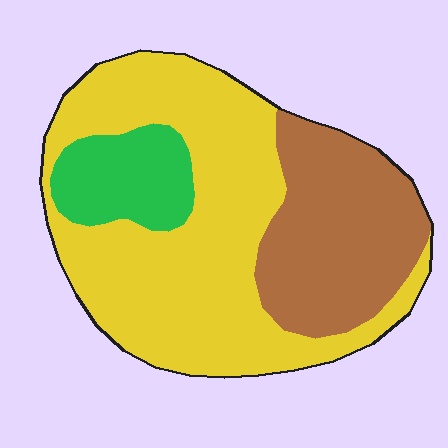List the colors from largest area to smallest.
From largest to smallest: yellow, brown, green.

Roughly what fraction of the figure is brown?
Brown covers 29% of the figure.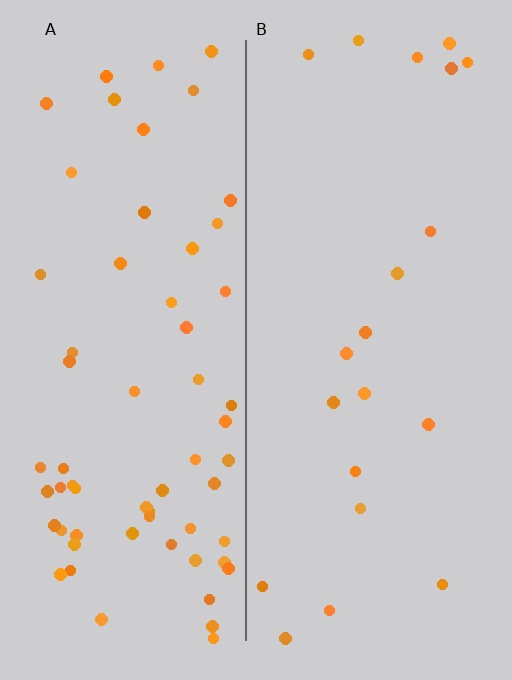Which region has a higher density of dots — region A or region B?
A (the left).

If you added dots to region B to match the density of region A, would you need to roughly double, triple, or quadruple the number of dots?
Approximately triple.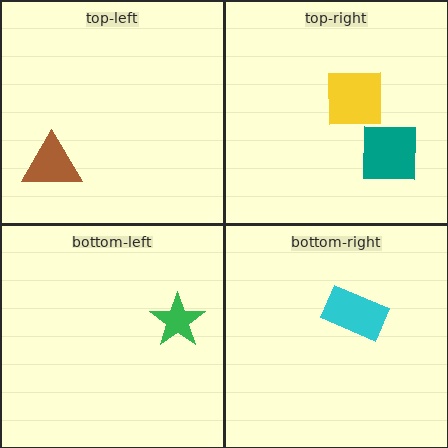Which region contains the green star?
The bottom-left region.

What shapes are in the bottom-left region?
The green star.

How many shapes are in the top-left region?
1.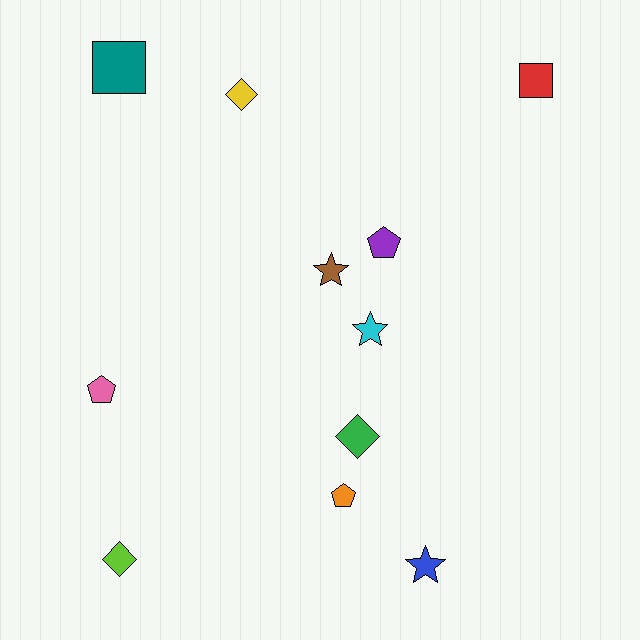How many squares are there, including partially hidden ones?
There are 2 squares.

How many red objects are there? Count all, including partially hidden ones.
There is 1 red object.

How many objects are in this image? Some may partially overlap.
There are 11 objects.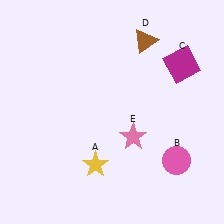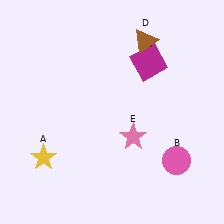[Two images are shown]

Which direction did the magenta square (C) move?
The magenta square (C) moved left.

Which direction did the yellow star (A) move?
The yellow star (A) moved left.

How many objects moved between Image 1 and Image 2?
2 objects moved between the two images.